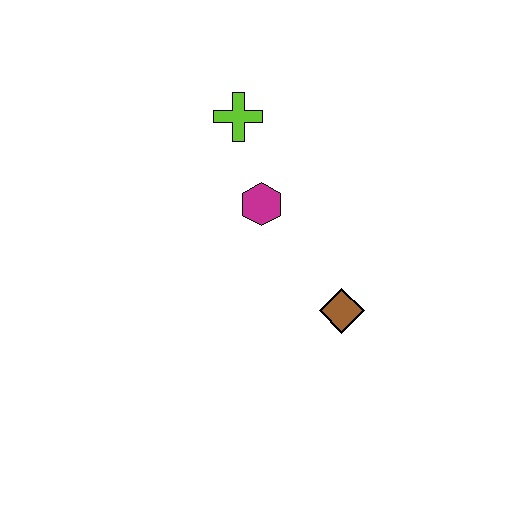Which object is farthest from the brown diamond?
The lime cross is farthest from the brown diamond.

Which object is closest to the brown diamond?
The magenta hexagon is closest to the brown diamond.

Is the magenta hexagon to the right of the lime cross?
Yes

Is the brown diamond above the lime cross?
No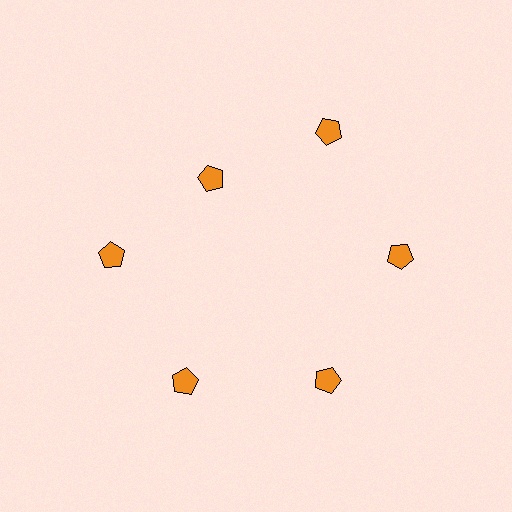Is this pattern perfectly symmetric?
No. The 6 orange pentagons are arranged in a ring, but one element near the 11 o'clock position is pulled inward toward the center, breaking the 6-fold rotational symmetry.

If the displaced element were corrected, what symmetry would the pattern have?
It would have 6-fold rotational symmetry — the pattern would map onto itself every 60 degrees.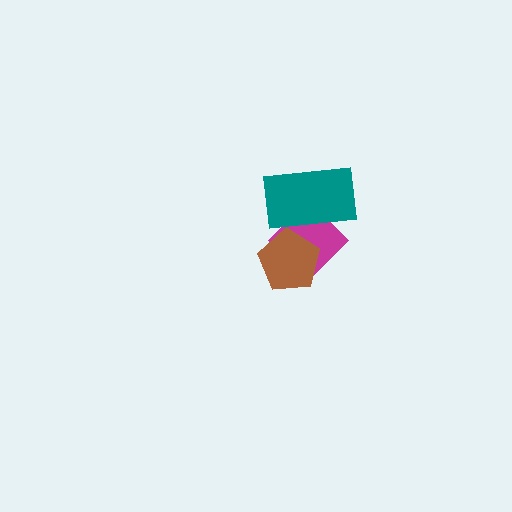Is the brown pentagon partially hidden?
No, no other shape covers it.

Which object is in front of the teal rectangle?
The brown pentagon is in front of the teal rectangle.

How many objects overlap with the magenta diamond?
2 objects overlap with the magenta diamond.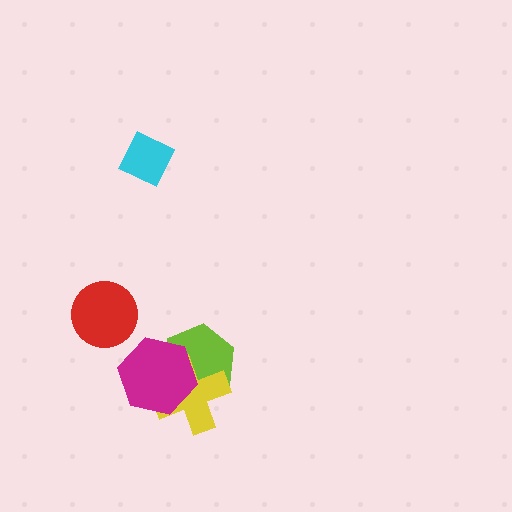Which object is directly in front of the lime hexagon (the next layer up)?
The yellow cross is directly in front of the lime hexagon.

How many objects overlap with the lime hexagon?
2 objects overlap with the lime hexagon.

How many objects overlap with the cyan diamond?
0 objects overlap with the cyan diamond.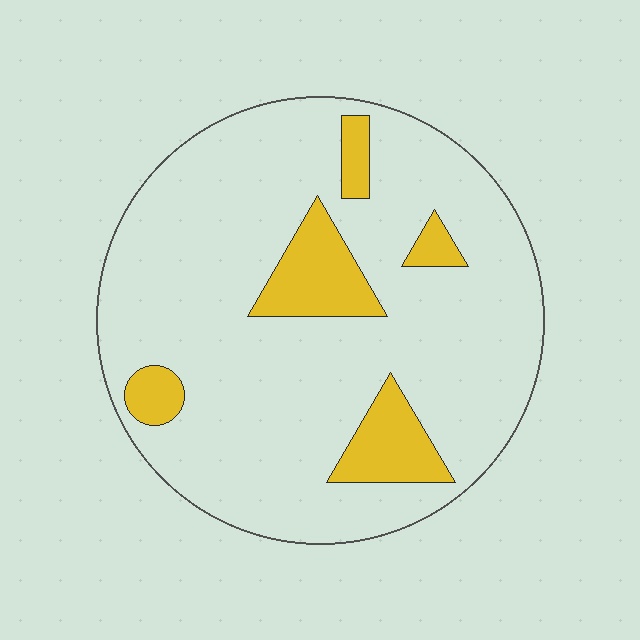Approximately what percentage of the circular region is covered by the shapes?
Approximately 15%.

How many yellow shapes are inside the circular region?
5.